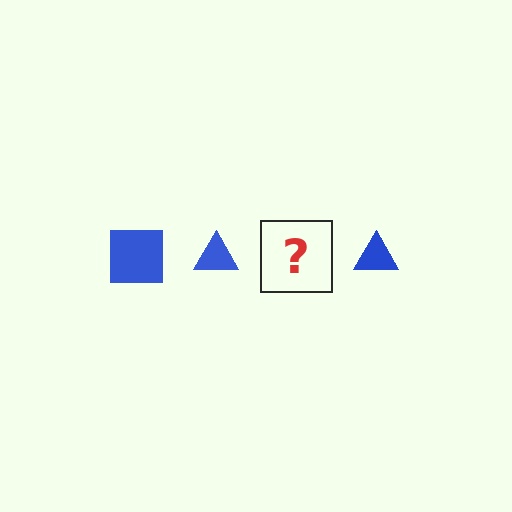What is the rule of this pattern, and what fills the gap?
The rule is that the pattern cycles through square, triangle shapes in blue. The gap should be filled with a blue square.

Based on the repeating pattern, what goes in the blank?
The blank should be a blue square.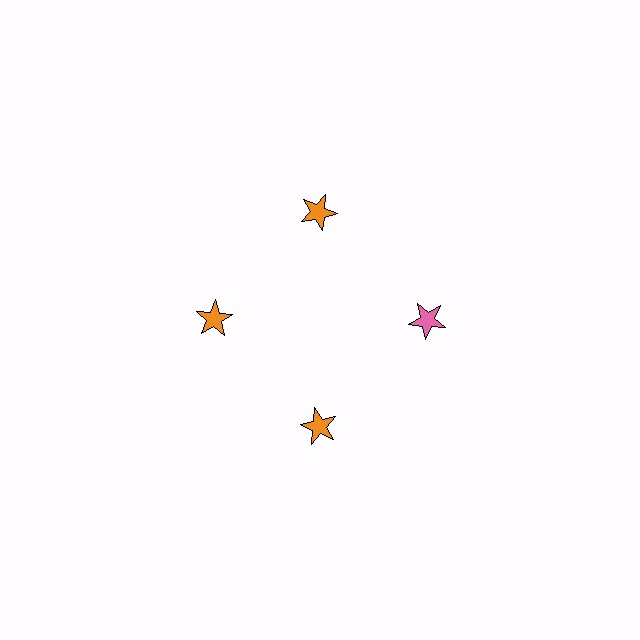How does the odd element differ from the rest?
It has a different color: pink instead of orange.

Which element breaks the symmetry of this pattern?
The pink star at roughly the 3 o'clock position breaks the symmetry. All other shapes are orange stars.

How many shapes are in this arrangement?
There are 4 shapes arranged in a ring pattern.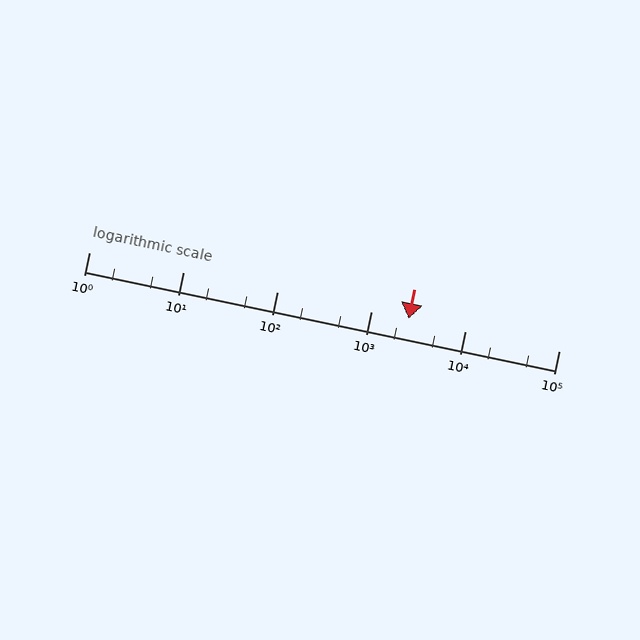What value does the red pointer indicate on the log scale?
The pointer indicates approximately 2500.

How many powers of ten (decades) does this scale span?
The scale spans 5 decades, from 1 to 100000.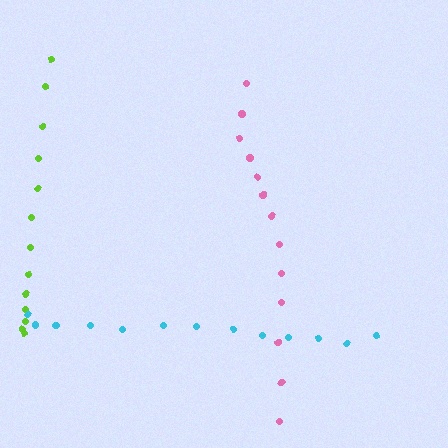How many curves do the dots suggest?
There are 3 distinct paths.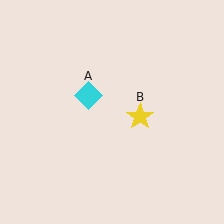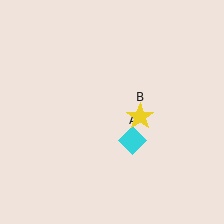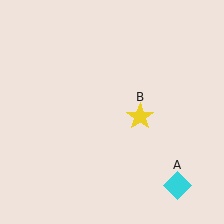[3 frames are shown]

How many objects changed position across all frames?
1 object changed position: cyan diamond (object A).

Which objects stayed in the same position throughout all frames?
Yellow star (object B) remained stationary.